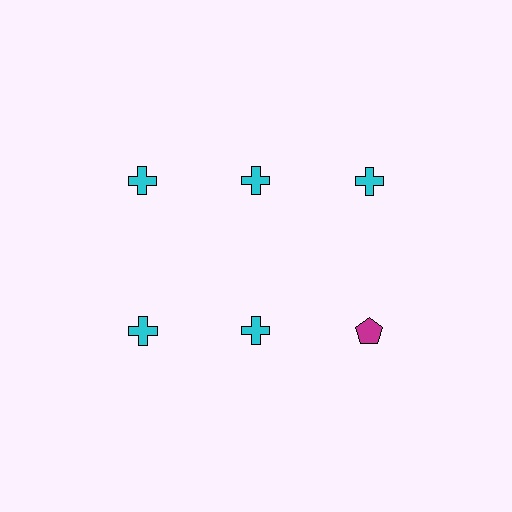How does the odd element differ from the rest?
It differs in both color (magenta instead of cyan) and shape (pentagon instead of cross).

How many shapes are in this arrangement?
There are 6 shapes arranged in a grid pattern.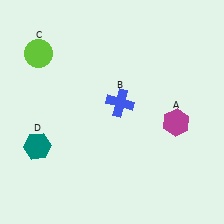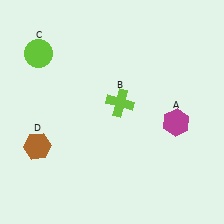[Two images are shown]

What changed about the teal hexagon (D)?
In Image 1, D is teal. In Image 2, it changed to brown.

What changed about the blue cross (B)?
In Image 1, B is blue. In Image 2, it changed to lime.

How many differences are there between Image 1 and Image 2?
There are 2 differences between the two images.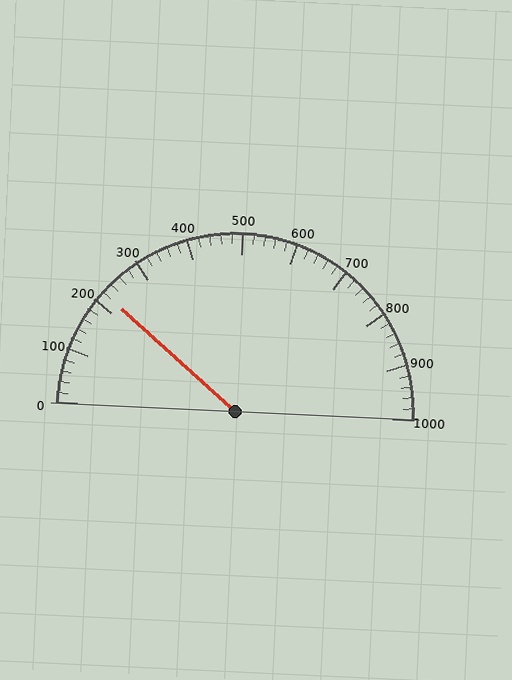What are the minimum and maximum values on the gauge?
The gauge ranges from 0 to 1000.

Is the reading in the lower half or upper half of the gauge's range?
The reading is in the lower half of the range (0 to 1000).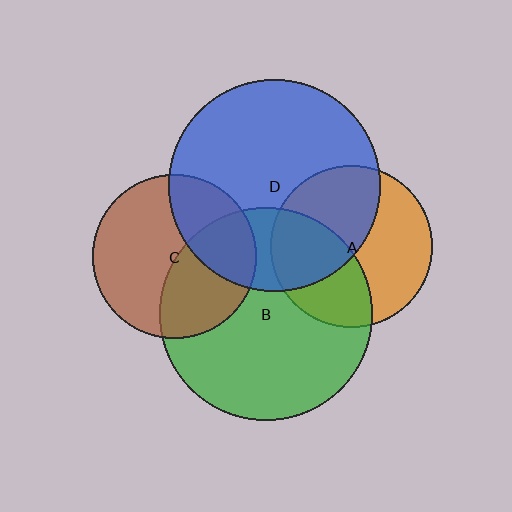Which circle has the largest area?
Circle B (green).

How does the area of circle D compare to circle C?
Approximately 1.7 times.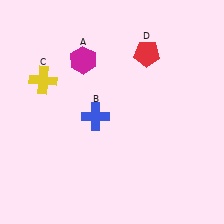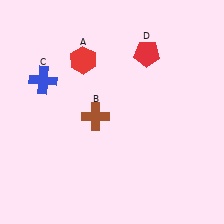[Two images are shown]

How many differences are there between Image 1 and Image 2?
There are 3 differences between the two images.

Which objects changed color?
A changed from magenta to red. B changed from blue to brown. C changed from yellow to blue.